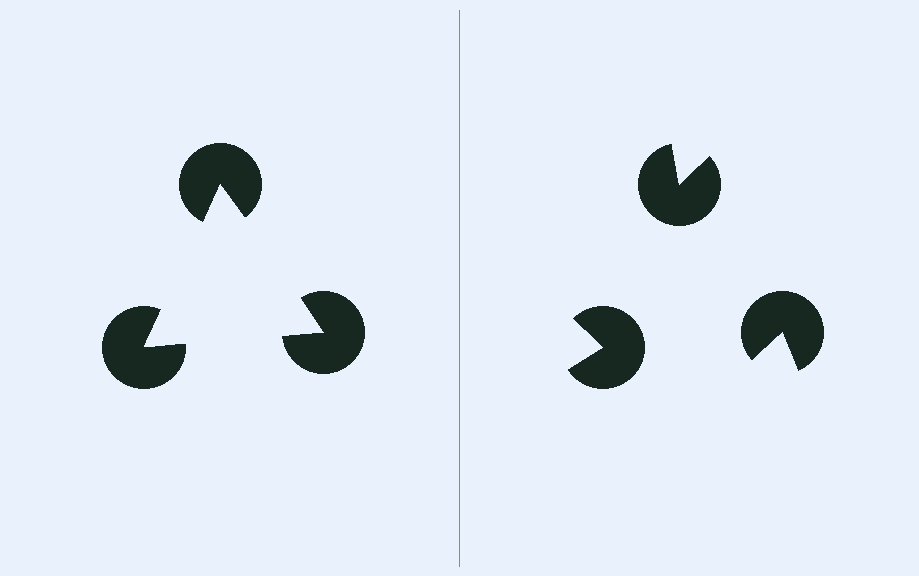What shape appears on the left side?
An illusory triangle.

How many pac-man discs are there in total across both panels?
6 — 3 on each side.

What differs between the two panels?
The pac-man discs are positioned identically on both sides; only the wedge orientations differ. On the left they align to a triangle; on the right they are misaligned.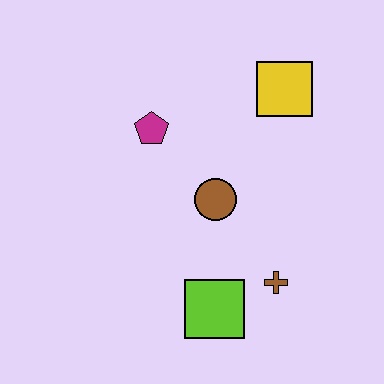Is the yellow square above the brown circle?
Yes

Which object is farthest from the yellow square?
The lime square is farthest from the yellow square.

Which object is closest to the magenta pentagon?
The brown circle is closest to the magenta pentagon.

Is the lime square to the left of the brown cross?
Yes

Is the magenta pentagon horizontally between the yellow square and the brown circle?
No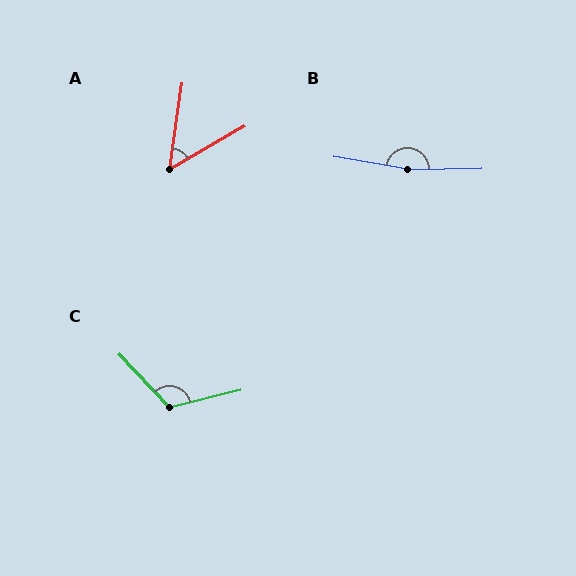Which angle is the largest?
B, at approximately 169 degrees.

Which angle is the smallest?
A, at approximately 52 degrees.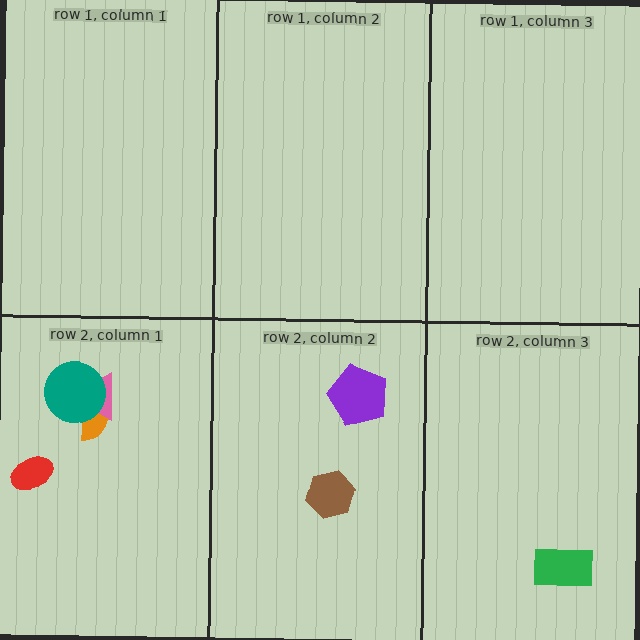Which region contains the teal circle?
The row 2, column 1 region.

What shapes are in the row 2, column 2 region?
The purple pentagon, the brown hexagon.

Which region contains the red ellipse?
The row 2, column 1 region.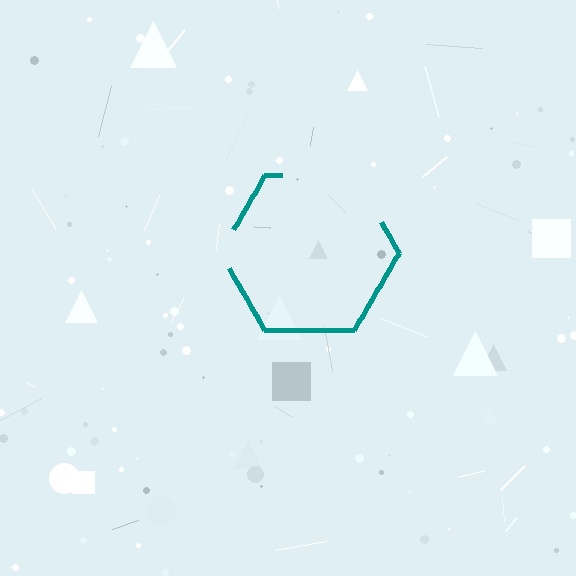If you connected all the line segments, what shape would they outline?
They would outline a hexagon.